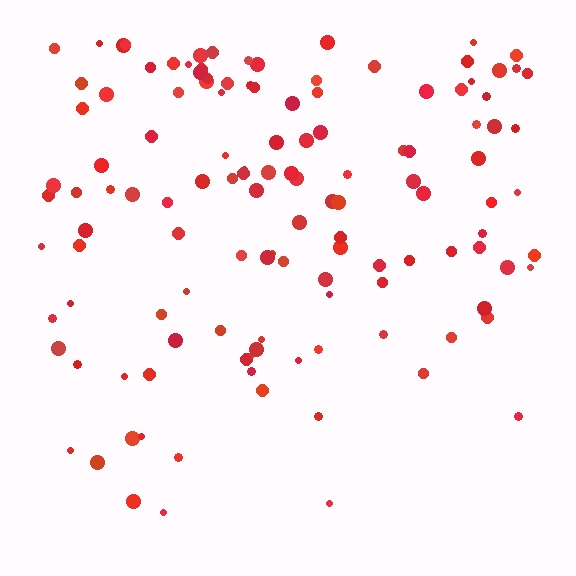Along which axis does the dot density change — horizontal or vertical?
Vertical.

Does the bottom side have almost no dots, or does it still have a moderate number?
Still a moderate number, just noticeably fewer than the top.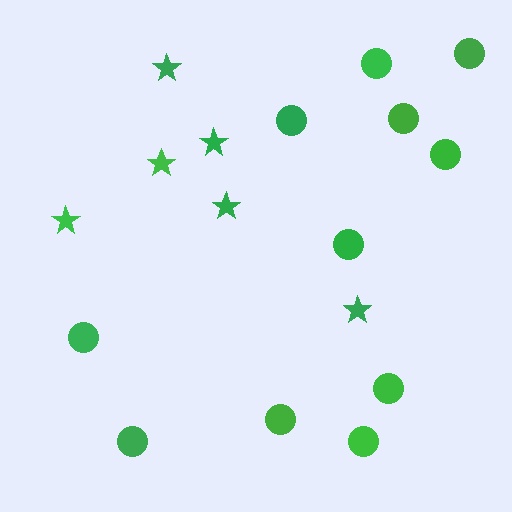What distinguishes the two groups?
There are 2 groups: one group of circles (11) and one group of stars (6).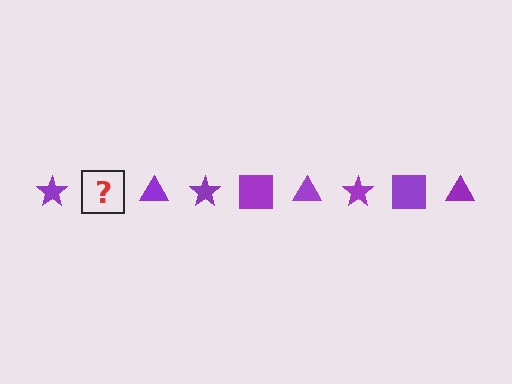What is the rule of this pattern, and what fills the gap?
The rule is that the pattern cycles through star, square, triangle shapes in purple. The gap should be filled with a purple square.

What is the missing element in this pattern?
The missing element is a purple square.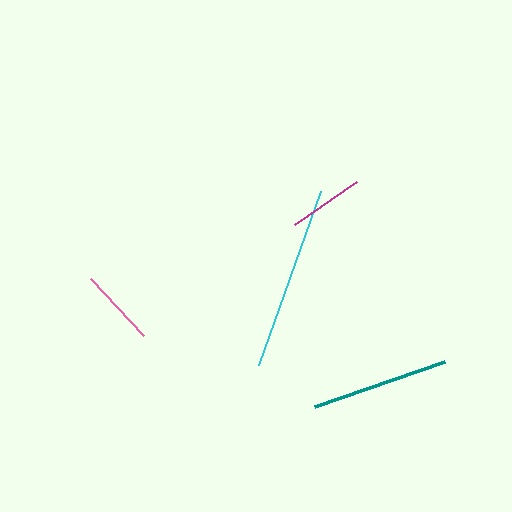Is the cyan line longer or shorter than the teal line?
The cyan line is longer than the teal line.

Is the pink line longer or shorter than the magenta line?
The pink line is longer than the magenta line.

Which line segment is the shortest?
The magenta line is the shortest at approximately 76 pixels.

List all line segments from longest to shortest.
From longest to shortest: cyan, teal, pink, magenta.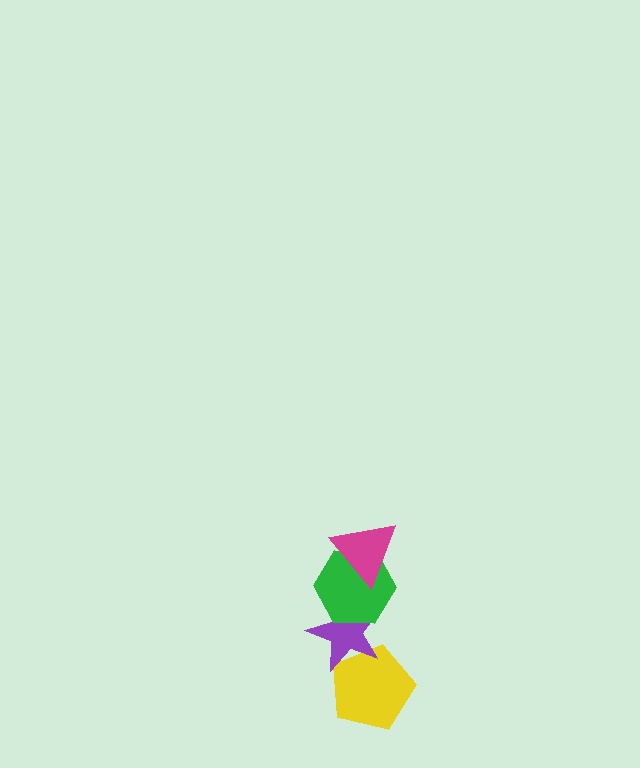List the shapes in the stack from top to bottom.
From top to bottom: the magenta triangle, the green hexagon, the purple star, the yellow pentagon.